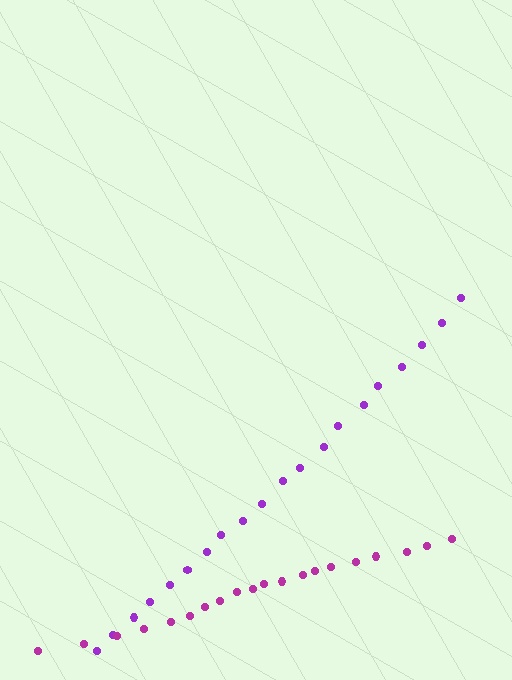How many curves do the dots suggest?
There are 2 distinct paths.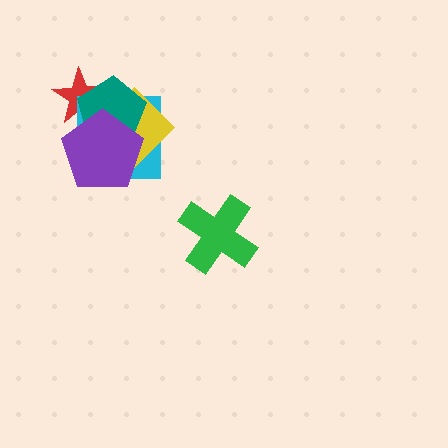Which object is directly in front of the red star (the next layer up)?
The cyan square is directly in front of the red star.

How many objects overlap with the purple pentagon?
4 objects overlap with the purple pentagon.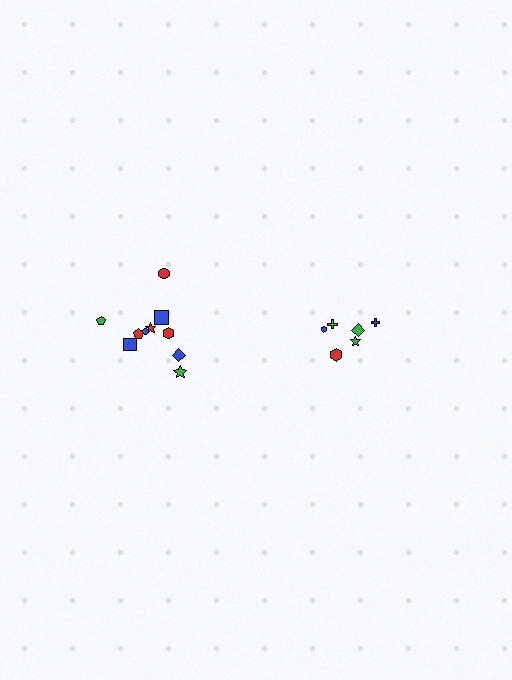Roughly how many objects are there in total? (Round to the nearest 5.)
Roughly 15 objects in total.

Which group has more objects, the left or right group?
The left group.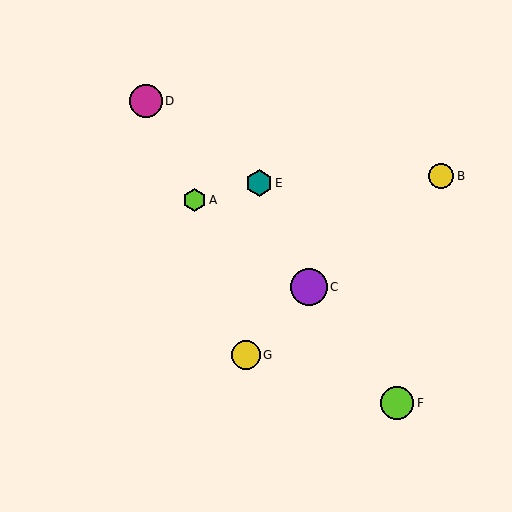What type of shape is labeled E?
Shape E is a teal hexagon.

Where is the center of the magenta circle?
The center of the magenta circle is at (146, 101).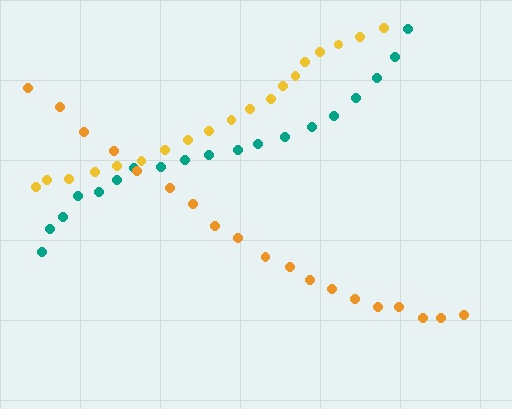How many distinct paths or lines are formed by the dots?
There are 3 distinct paths.